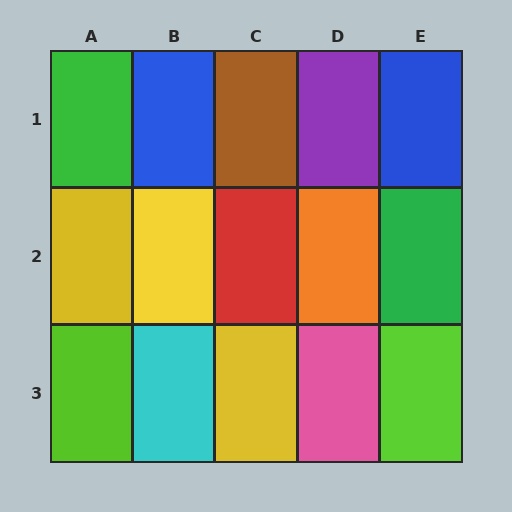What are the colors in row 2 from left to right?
Yellow, yellow, red, orange, green.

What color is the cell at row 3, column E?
Lime.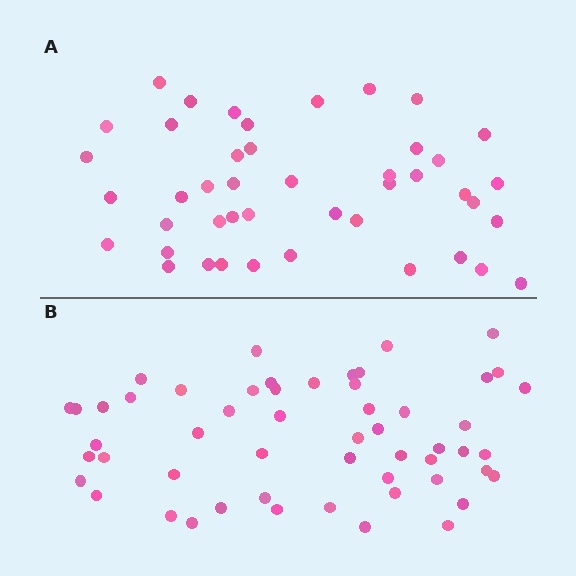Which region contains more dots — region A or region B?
Region B (the bottom region) has more dots.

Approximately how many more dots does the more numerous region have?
Region B has roughly 10 or so more dots than region A.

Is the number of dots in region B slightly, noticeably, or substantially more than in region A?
Region B has only slightly more — the two regions are fairly close. The ratio is roughly 1.2 to 1.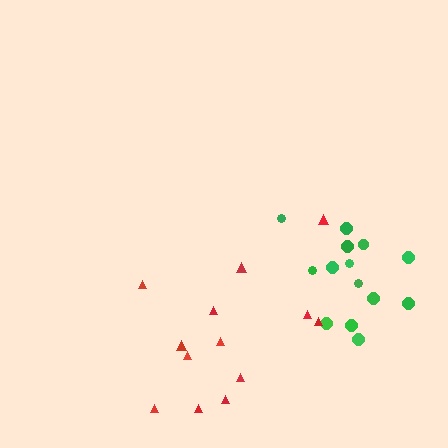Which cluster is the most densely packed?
Green.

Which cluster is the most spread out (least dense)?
Red.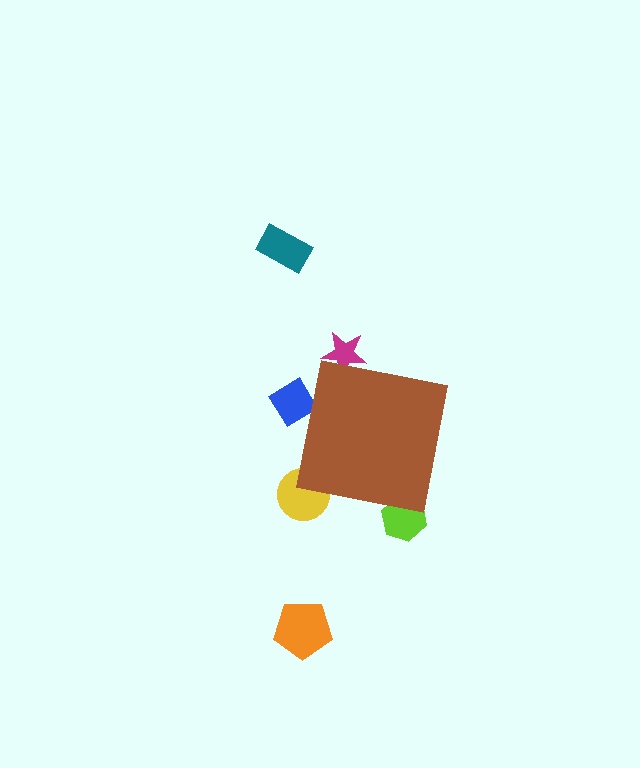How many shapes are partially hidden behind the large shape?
4 shapes are partially hidden.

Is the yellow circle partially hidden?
Yes, the yellow circle is partially hidden behind the brown square.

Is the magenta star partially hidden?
Yes, the magenta star is partially hidden behind the brown square.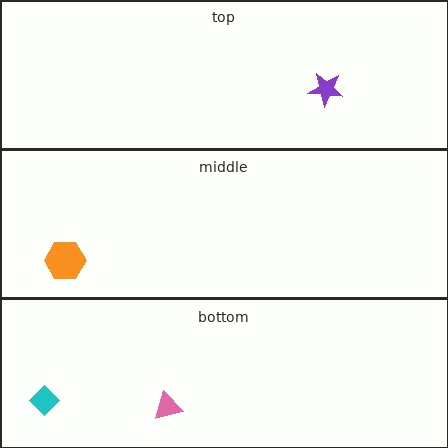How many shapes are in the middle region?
1.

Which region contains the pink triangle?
The bottom region.